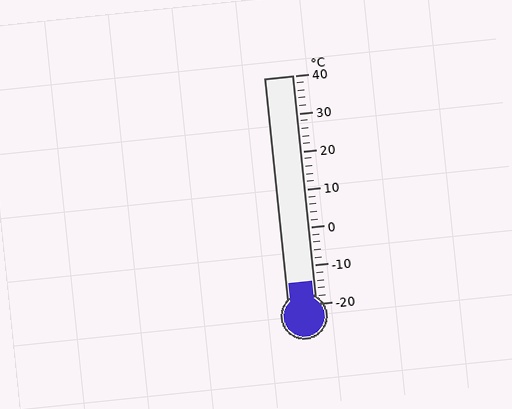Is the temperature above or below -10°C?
The temperature is below -10°C.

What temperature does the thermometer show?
The thermometer shows approximately -14°C.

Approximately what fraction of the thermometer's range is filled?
The thermometer is filled to approximately 10% of its range.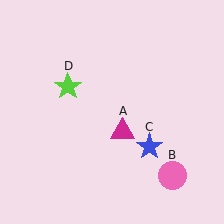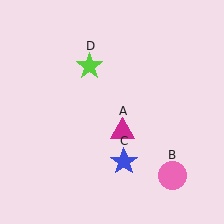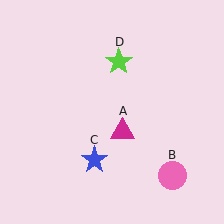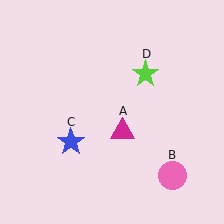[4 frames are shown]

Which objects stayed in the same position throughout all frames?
Magenta triangle (object A) and pink circle (object B) remained stationary.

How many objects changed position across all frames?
2 objects changed position: blue star (object C), lime star (object D).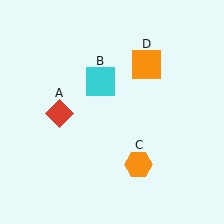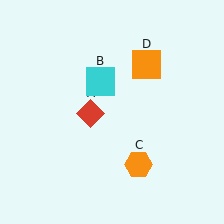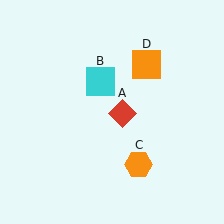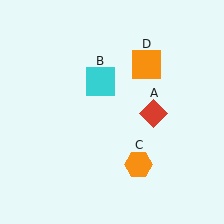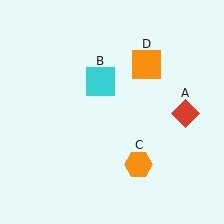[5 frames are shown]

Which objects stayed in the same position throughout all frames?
Cyan square (object B) and orange hexagon (object C) and orange square (object D) remained stationary.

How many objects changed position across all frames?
1 object changed position: red diamond (object A).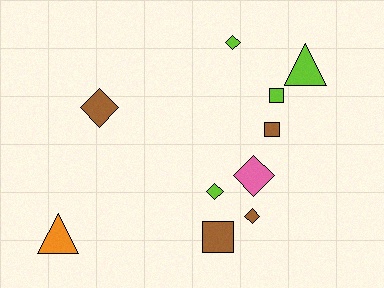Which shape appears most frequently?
Diamond, with 5 objects.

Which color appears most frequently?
Brown, with 4 objects.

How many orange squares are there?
There are no orange squares.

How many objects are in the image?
There are 10 objects.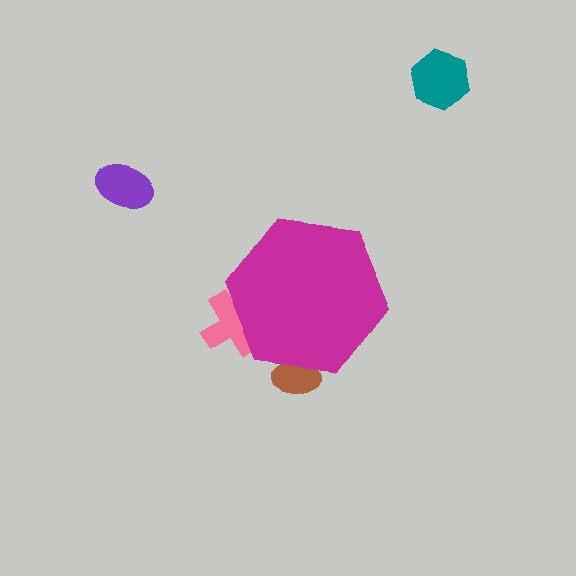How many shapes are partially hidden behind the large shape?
2 shapes are partially hidden.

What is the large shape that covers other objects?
A magenta hexagon.